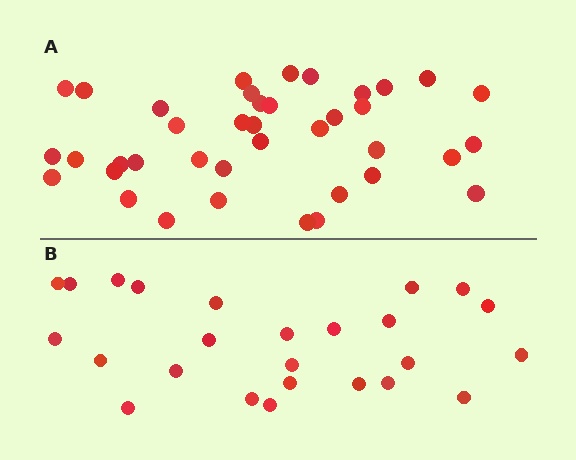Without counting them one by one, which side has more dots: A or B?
Region A (the top region) has more dots.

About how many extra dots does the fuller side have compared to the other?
Region A has approximately 15 more dots than region B.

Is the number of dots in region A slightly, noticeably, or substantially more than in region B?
Region A has substantially more. The ratio is roughly 1.6 to 1.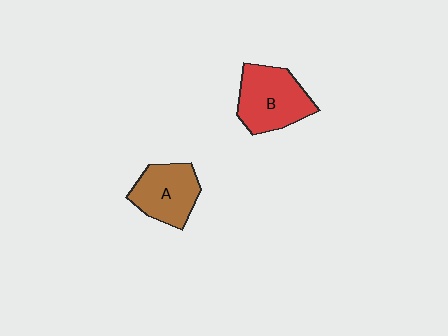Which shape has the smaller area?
Shape A (brown).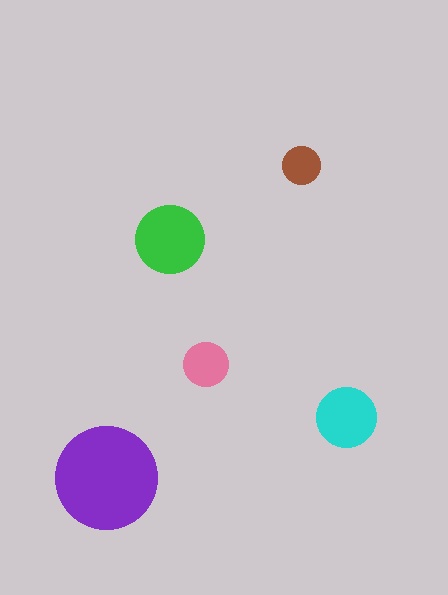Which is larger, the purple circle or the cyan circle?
The purple one.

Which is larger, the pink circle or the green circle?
The green one.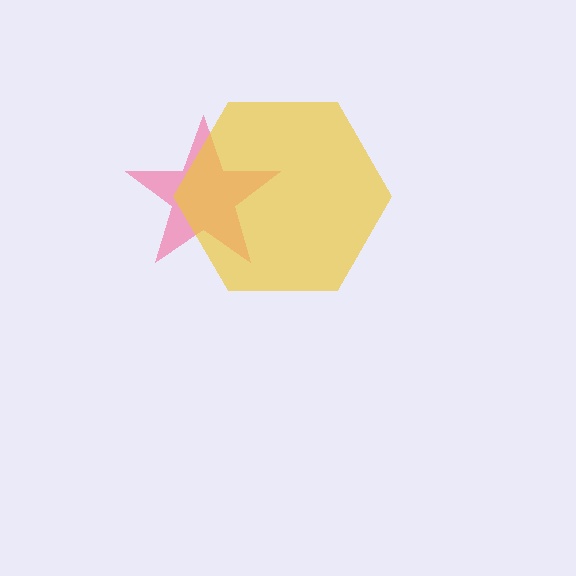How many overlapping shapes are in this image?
There are 2 overlapping shapes in the image.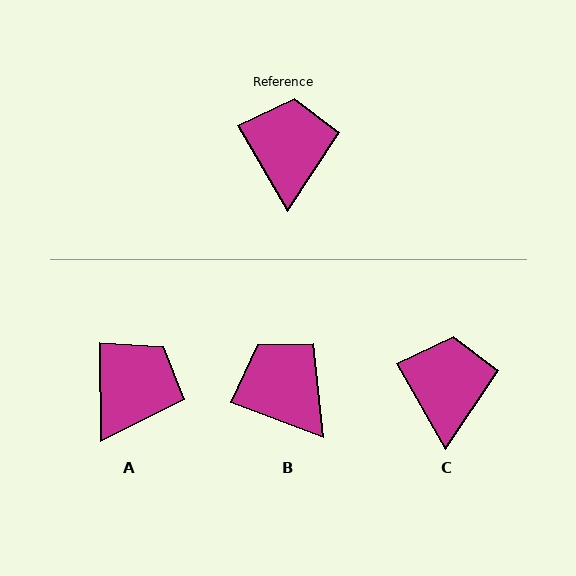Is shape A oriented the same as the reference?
No, it is off by about 30 degrees.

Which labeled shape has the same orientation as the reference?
C.